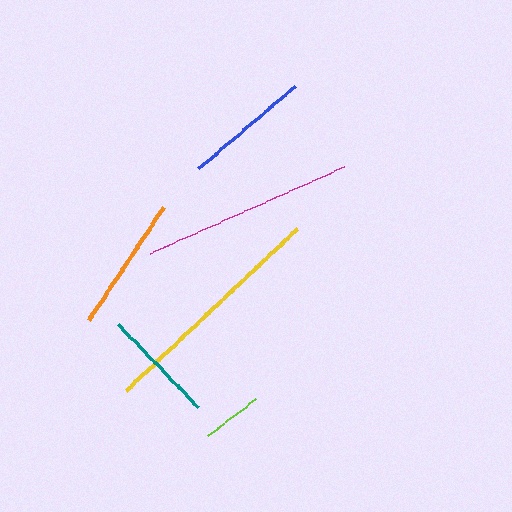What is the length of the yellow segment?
The yellow segment is approximately 235 pixels long.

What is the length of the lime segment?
The lime segment is approximately 61 pixels long.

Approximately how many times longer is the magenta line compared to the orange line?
The magenta line is approximately 1.6 times the length of the orange line.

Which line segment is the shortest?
The lime line is the shortest at approximately 61 pixels.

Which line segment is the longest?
The yellow line is the longest at approximately 235 pixels.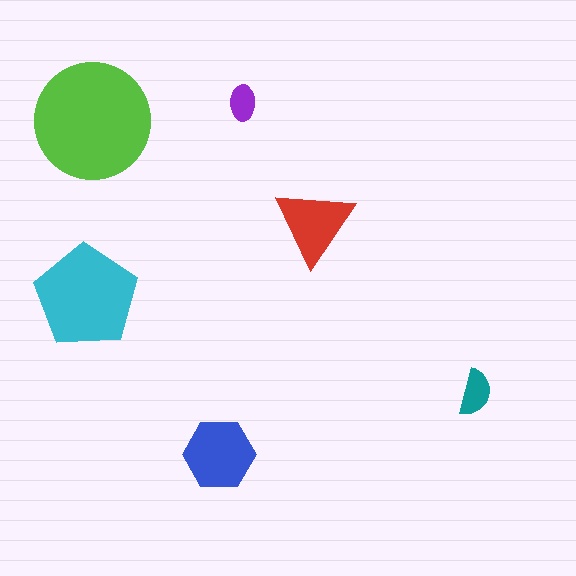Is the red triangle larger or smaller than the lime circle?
Smaller.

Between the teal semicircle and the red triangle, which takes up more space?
The red triangle.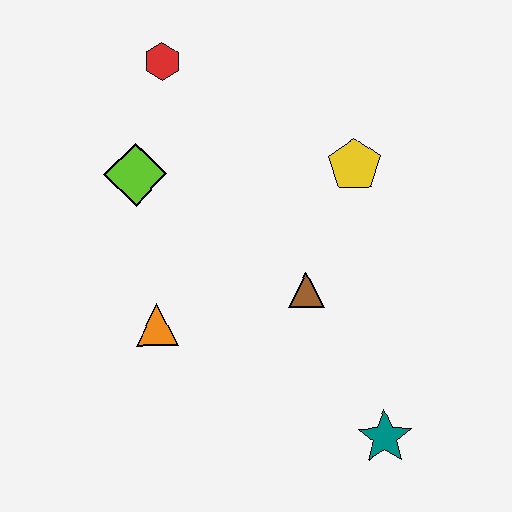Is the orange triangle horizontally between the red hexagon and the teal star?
No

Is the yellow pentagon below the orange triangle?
No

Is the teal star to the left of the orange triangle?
No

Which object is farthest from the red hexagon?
The teal star is farthest from the red hexagon.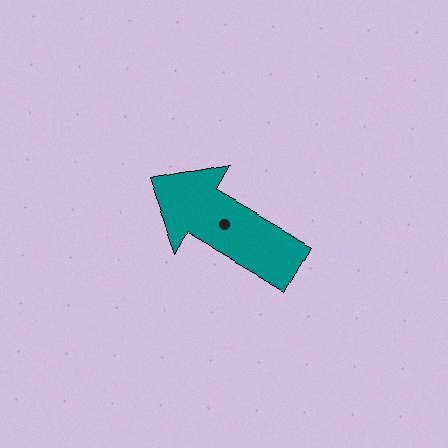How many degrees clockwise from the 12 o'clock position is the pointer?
Approximately 300 degrees.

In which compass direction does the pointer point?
Northwest.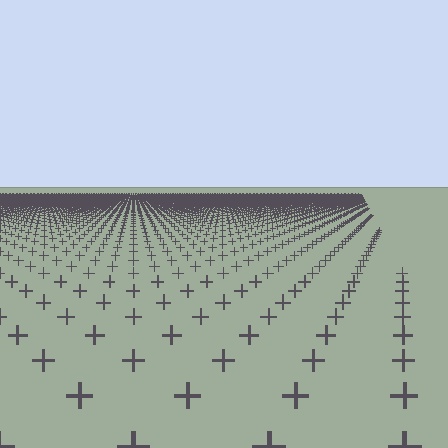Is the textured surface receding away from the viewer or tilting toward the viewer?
The surface is receding away from the viewer. Texture elements get smaller and denser toward the top.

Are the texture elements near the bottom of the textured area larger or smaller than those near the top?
Larger. Near the bottom, elements are closer to the viewer and appear at a bigger on-screen size.